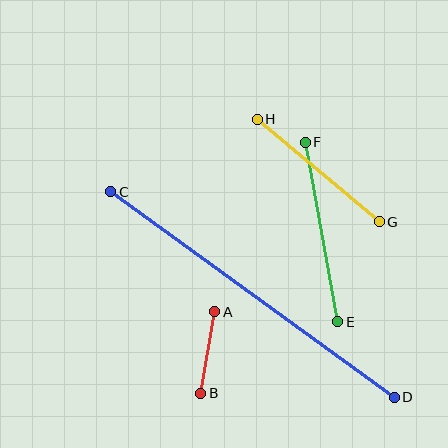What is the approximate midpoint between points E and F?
The midpoint is at approximately (322, 232) pixels.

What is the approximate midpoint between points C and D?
The midpoint is at approximately (253, 295) pixels.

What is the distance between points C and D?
The distance is approximately 350 pixels.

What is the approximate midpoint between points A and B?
The midpoint is at approximately (208, 353) pixels.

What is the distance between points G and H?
The distance is approximately 159 pixels.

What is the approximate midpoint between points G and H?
The midpoint is at approximately (318, 170) pixels.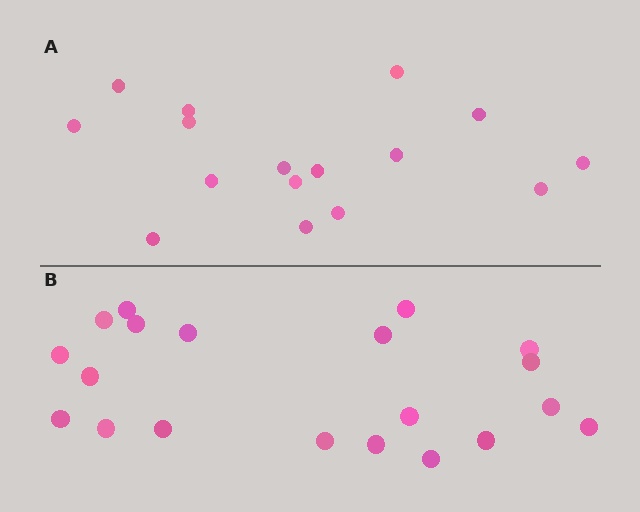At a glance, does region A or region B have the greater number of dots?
Region B (the bottom region) has more dots.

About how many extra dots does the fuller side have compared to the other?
Region B has about 4 more dots than region A.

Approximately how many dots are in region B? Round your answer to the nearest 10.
About 20 dots.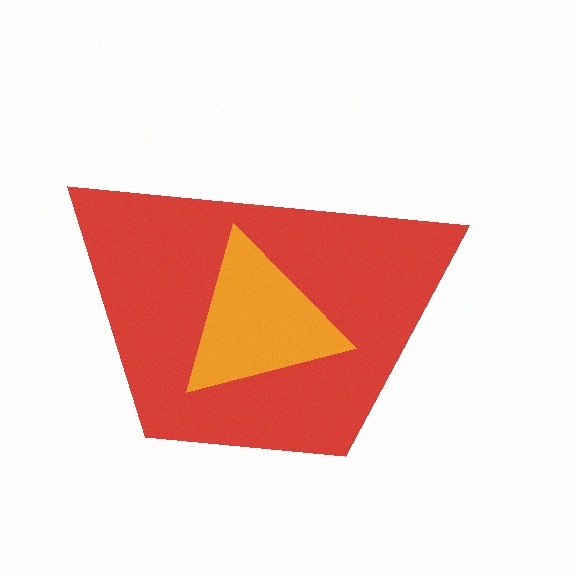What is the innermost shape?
The orange triangle.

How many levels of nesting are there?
2.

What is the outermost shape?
The red trapezoid.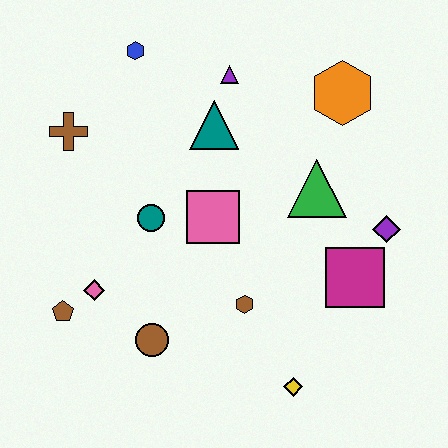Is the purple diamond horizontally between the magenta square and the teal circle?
No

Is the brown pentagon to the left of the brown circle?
Yes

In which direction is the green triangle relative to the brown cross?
The green triangle is to the right of the brown cross.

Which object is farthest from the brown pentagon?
The orange hexagon is farthest from the brown pentagon.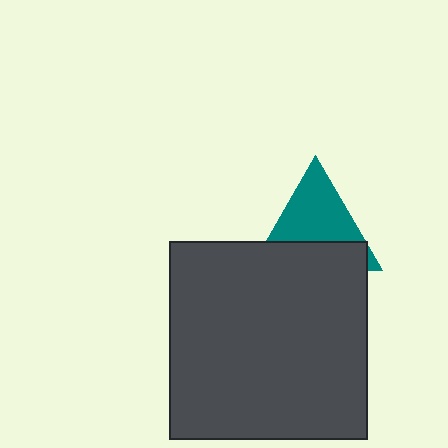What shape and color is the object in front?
The object in front is a dark gray square.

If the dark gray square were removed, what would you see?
You would see the complete teal triangle.